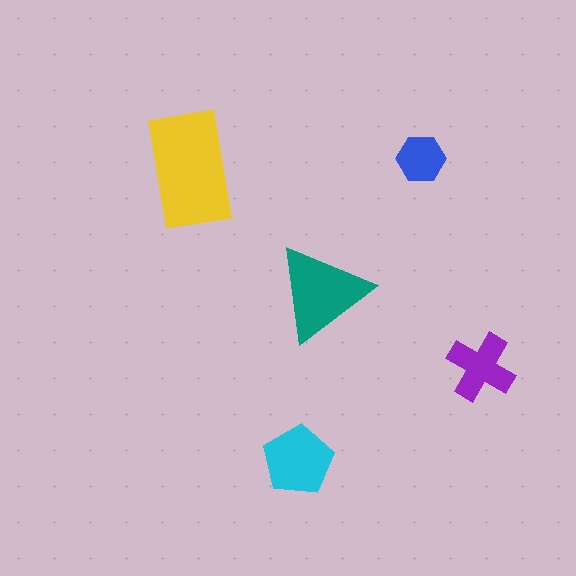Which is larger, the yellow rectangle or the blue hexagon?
The yellow rectangle.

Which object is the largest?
The yellow rectangle.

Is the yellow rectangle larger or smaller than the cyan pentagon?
Larger.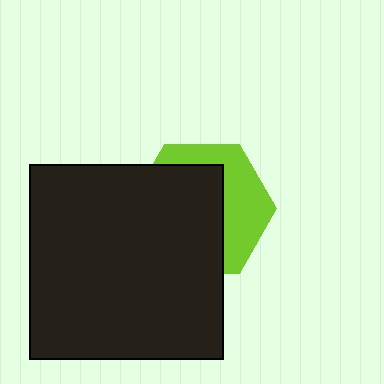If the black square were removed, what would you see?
You would see the complete lime hexagon.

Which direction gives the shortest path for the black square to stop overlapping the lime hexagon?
Moving toward the lower-left gives the shortest separation.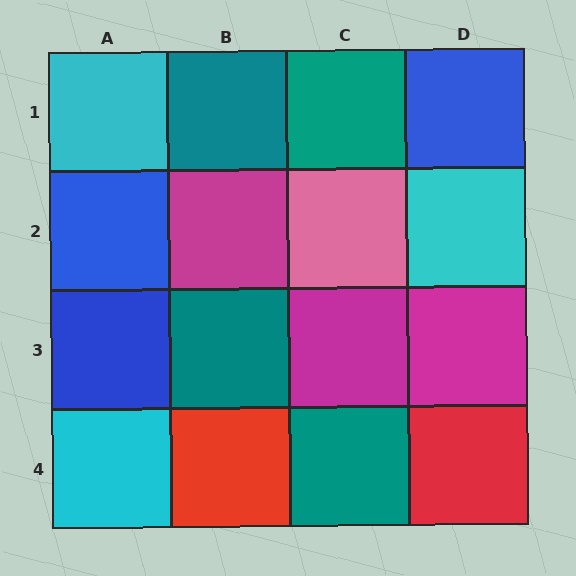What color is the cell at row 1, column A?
Cyan.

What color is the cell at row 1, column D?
Blue.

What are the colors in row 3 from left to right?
Blue, teal, magenta, magenta.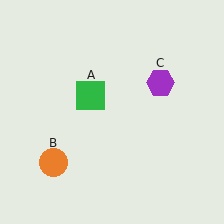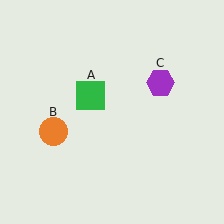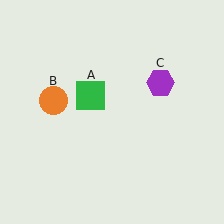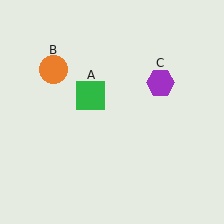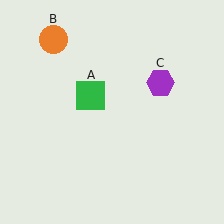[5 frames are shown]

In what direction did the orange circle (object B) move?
The orange circle (object B) moved up.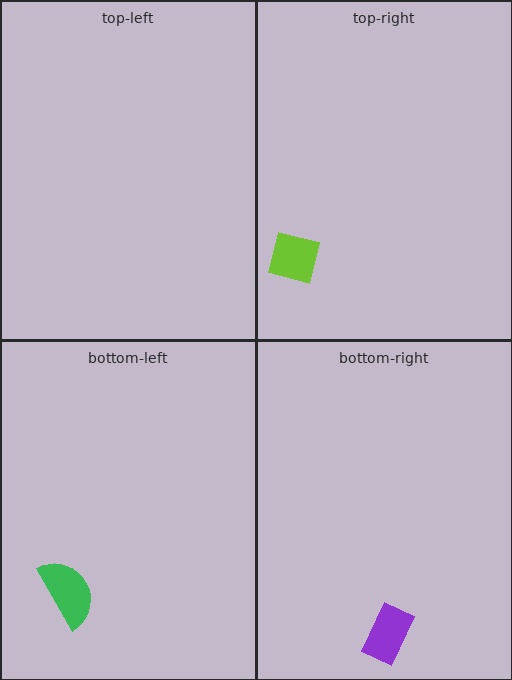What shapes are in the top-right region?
The lime square.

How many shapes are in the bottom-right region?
1.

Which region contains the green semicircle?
The bottom-left region.